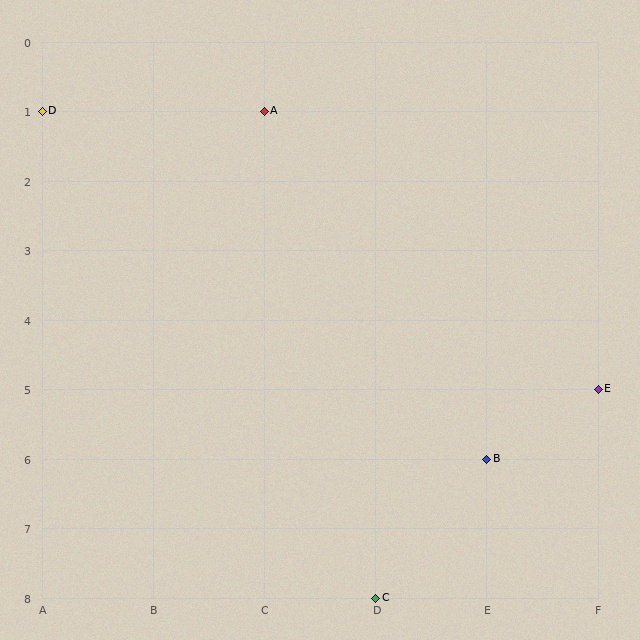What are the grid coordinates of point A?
Point A is at grid coordinates (C, 1).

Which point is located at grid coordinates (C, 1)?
Point A is at (C, 1).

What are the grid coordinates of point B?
Point B is at grid coordinates (E, 6).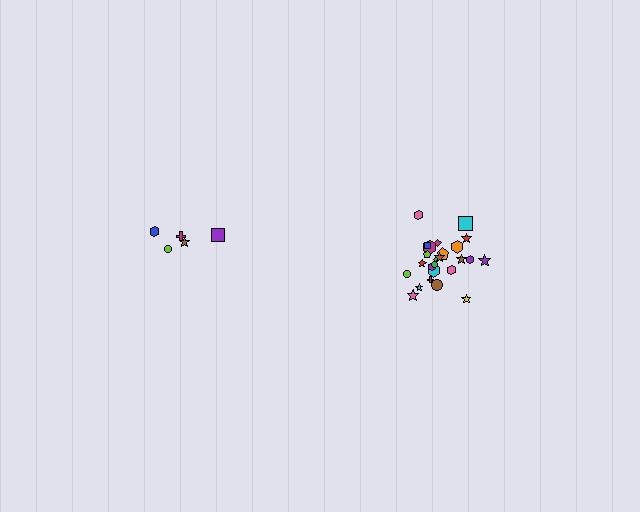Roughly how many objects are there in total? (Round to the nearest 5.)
Roughly 30 objects in total.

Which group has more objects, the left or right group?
The right group.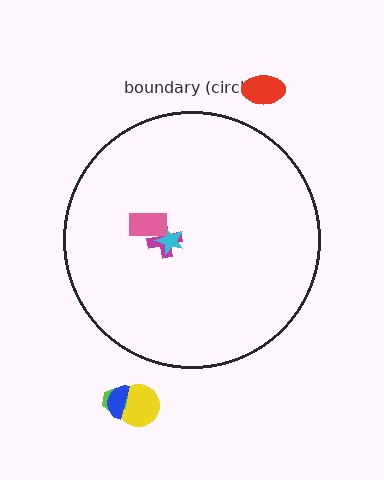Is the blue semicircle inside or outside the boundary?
Outside.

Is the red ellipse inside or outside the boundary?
Outside.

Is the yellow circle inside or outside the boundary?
Outside.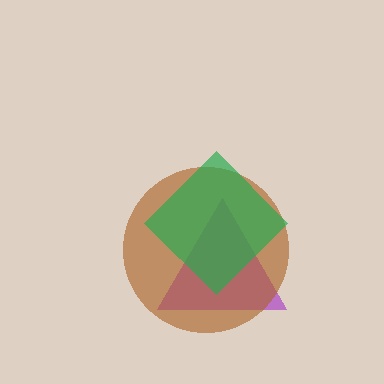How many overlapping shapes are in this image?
There are 3 overlapping shapes in the image.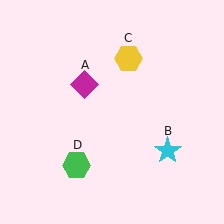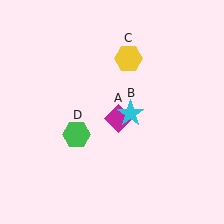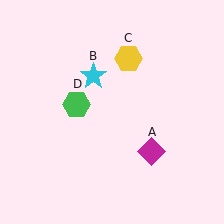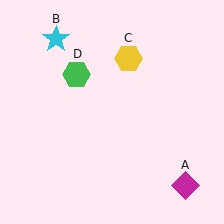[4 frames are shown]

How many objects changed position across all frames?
3 objects changed position: magenta diamond (object A), cyan star (object B), green hexagon (object D).